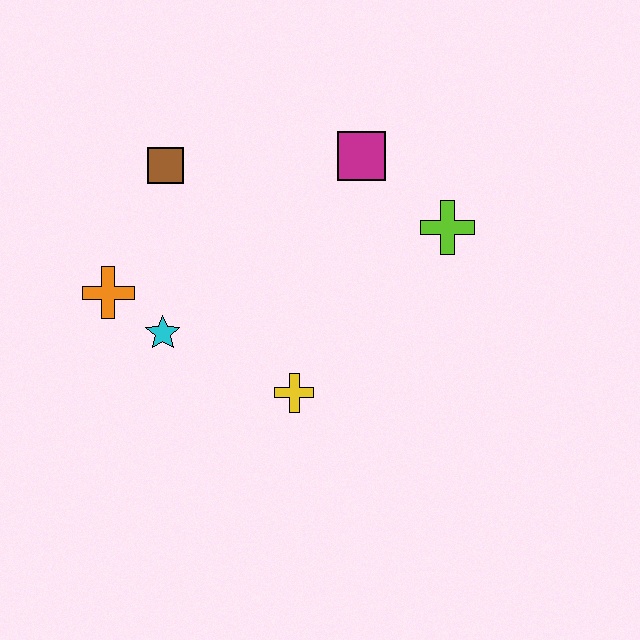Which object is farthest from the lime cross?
The orange cross is farthest from the lime cross.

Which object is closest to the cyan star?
The orange cross is closest to the cyan star.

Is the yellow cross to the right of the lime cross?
No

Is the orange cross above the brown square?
No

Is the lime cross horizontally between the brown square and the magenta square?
No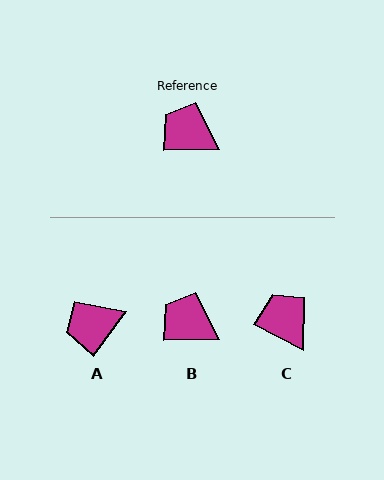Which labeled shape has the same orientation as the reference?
B.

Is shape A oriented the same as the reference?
No, it is off by about 52 degrees.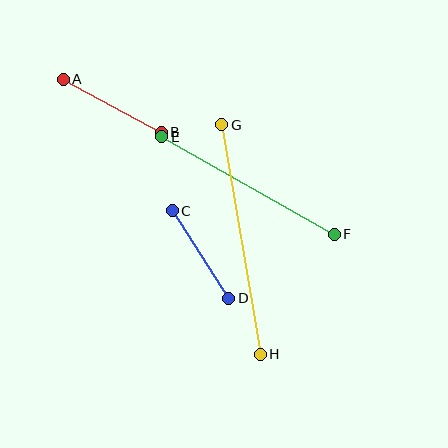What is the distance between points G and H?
The distance is approximately 233 pixels.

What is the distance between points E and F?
The distance is approximately 198 pixels.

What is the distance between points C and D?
The distance is approximately 104 pixels.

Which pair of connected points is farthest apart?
Points G and H are farthest apart.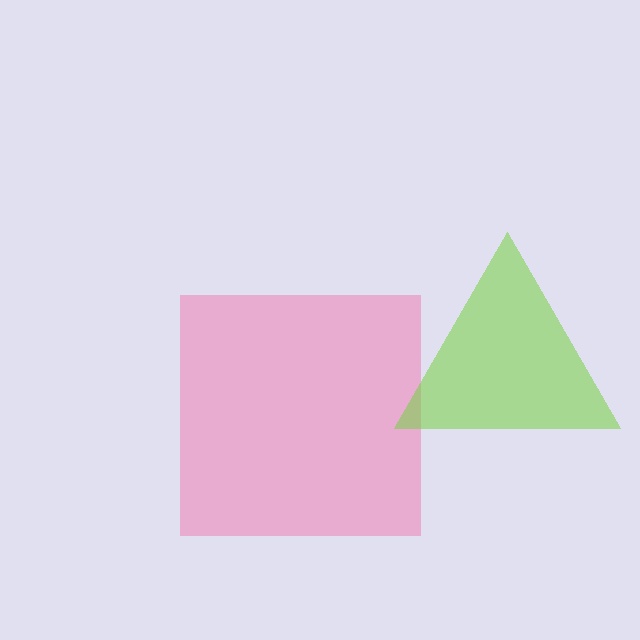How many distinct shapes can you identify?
There are 2 distinct shapes: a pink square, a lime triangle.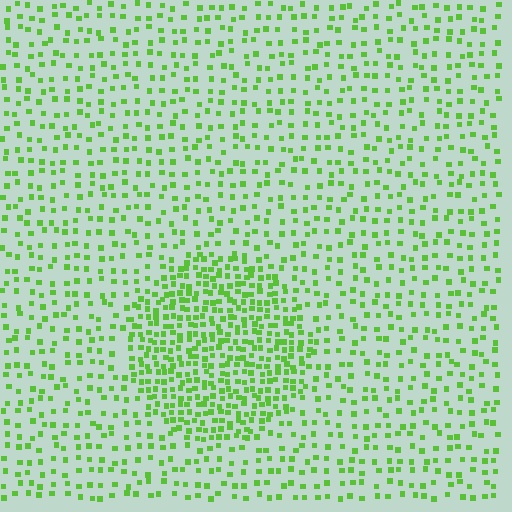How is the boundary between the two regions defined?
The boundary is defined by a change in element density (approximately 2.2x ratio). All elements are the same color, size, and shape.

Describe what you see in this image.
The image contains small lime elements arranged at two different densities. A circle-shaped region is visible where the elements are more densely packed than the surrounding area.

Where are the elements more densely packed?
The elements are more densely packed inside the circle boundary.